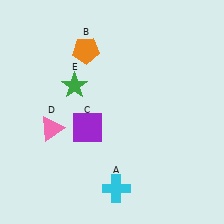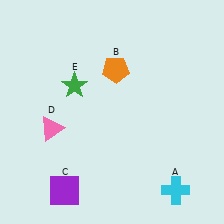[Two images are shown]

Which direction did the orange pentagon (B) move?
The orange pentagon (B) moved right.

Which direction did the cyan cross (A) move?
The cyan cross (A) moved right.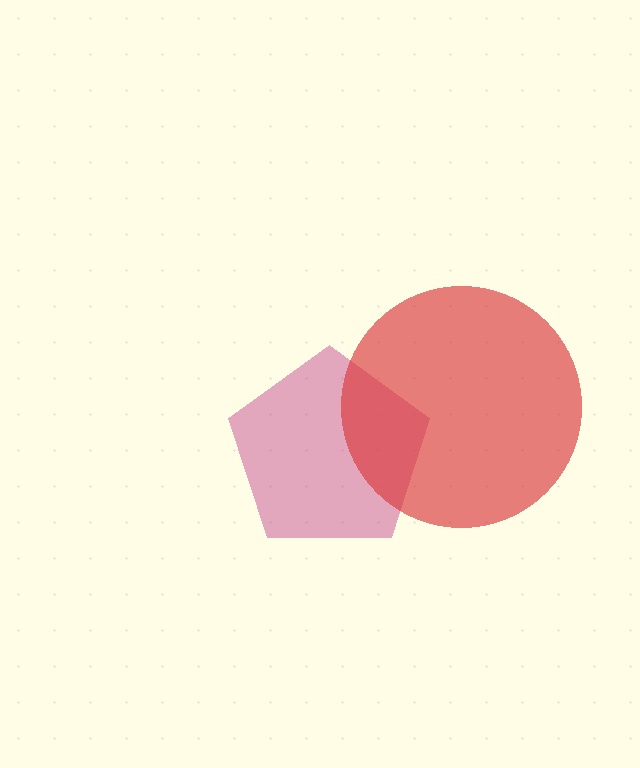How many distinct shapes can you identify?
There are 2 distinct shapes: a magenta pentagon, a red circle.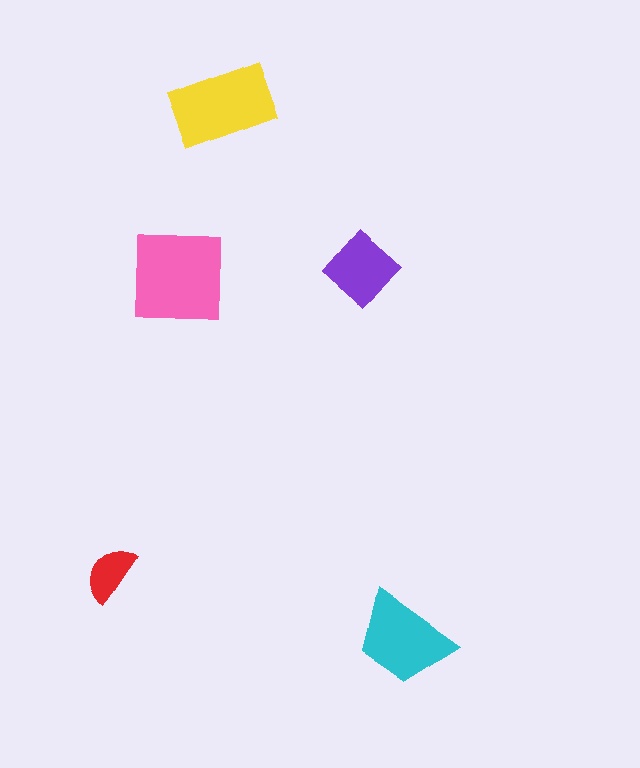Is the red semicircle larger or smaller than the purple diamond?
Smaller.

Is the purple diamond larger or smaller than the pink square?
Smaller.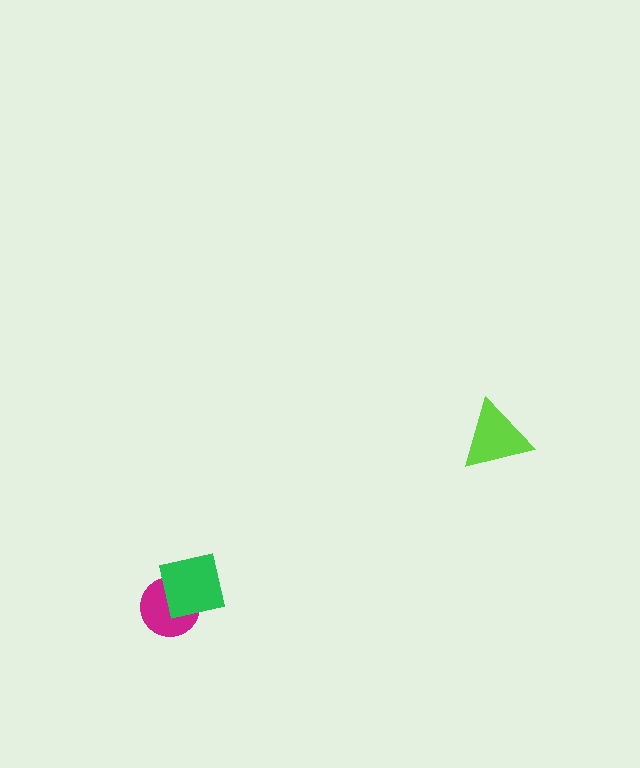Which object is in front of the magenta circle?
The green square is in front of the magenta circle.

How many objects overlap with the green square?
1 object overlaps with the green square.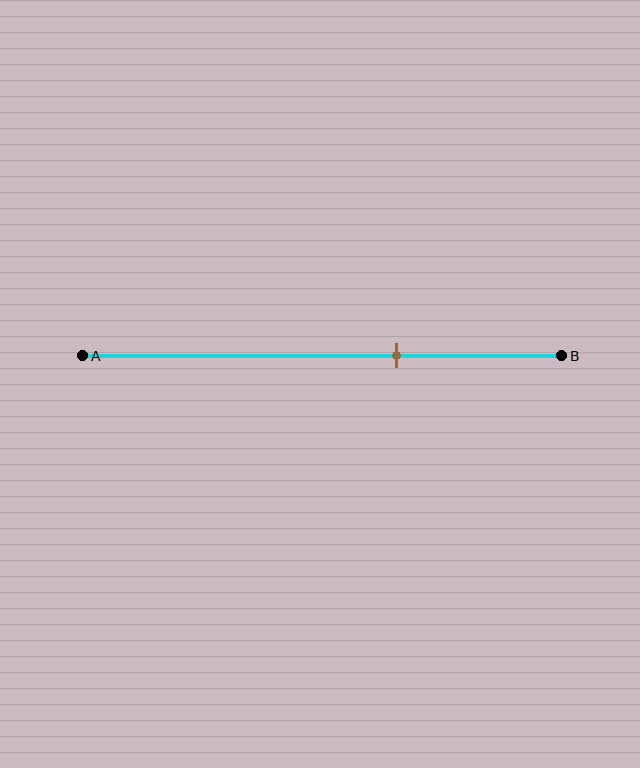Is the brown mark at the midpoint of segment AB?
No, the mark is at about 65% from A, not at the 50% midpoint.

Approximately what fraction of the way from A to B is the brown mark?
The brown mark is approximately 65% of the way from A to B.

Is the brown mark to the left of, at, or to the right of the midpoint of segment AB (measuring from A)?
The brown mark is to the right of the midpoint of segment AB.